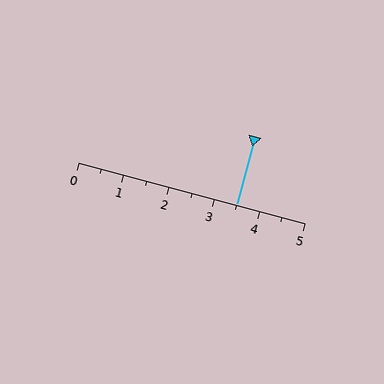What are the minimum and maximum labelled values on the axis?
The axis runs from 0 to 5.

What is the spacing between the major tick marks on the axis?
The major ticks are spaced 1 apart.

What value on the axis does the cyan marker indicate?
The marker indicates approximately 3.5.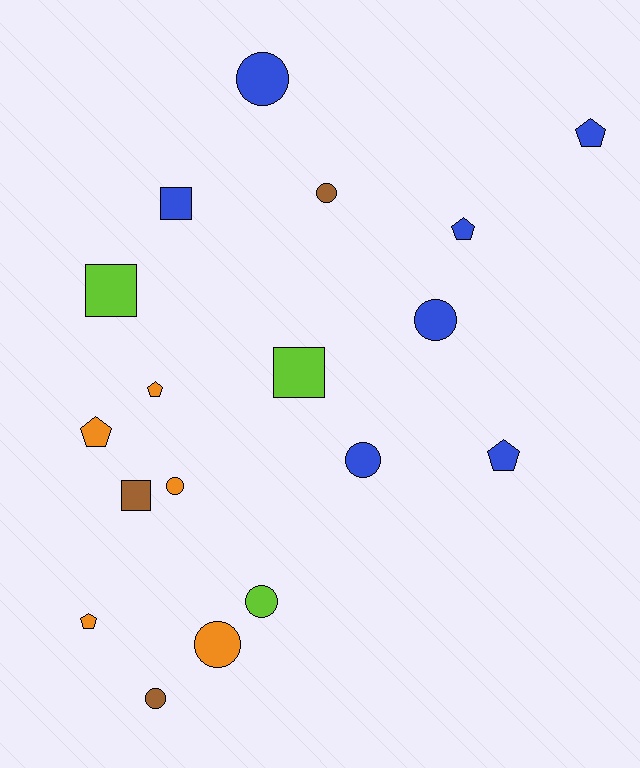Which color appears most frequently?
Blue, with 7 objects.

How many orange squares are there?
There are no orange squares.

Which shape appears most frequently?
Circle, with 8 objects.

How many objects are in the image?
There are 18 objects.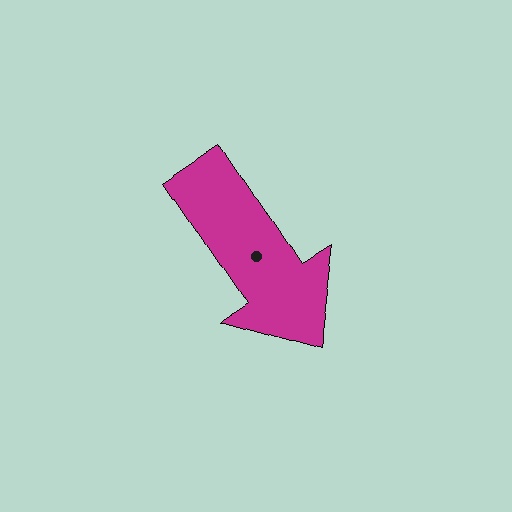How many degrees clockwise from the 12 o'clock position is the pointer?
Approximately 147 degrees.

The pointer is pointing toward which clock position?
Roughly 5 o'clock.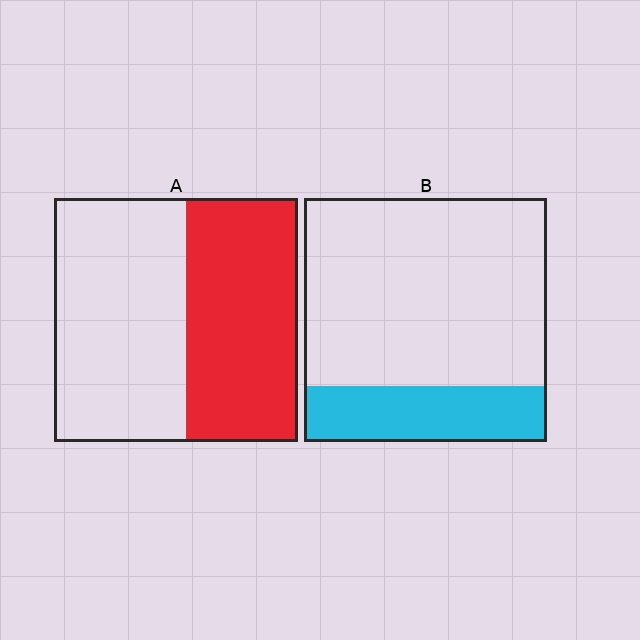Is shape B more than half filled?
No.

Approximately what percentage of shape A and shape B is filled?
A is approximately 45% and B is approximately 25%.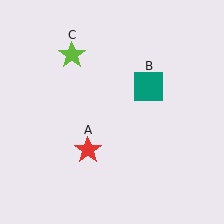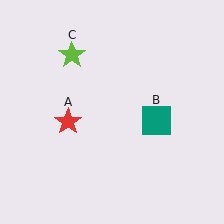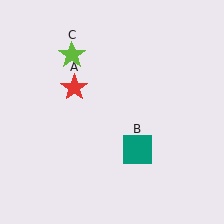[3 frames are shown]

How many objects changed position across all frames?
2 objects changed position: red star (object A), teal square (object B).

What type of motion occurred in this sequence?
The red star (object A), teal square (object B) rotated clockwise around the center of the scene.